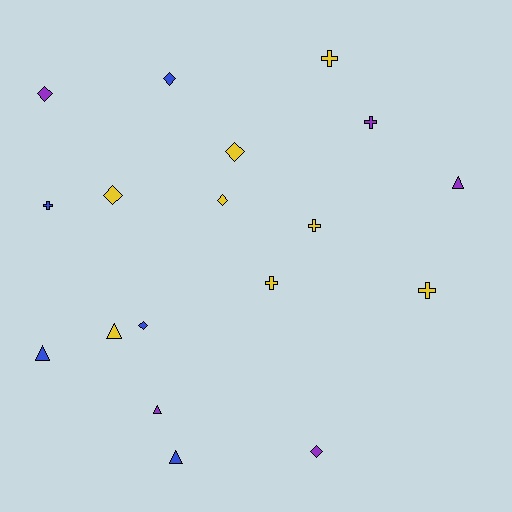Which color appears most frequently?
Yellow, with 8 objects.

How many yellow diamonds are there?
There are 3 yellow diamonds.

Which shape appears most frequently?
Diamond, with 7 objects.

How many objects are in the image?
There are 18 objects.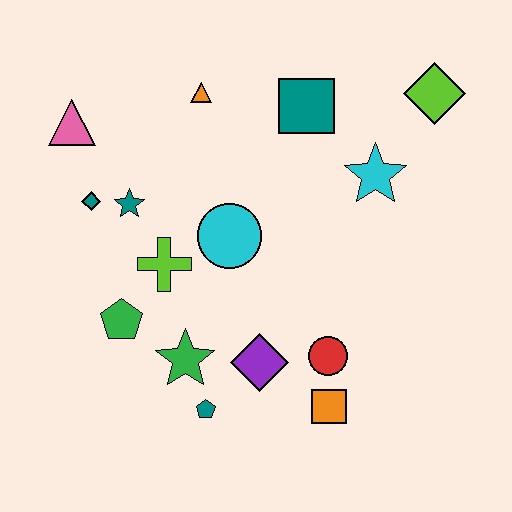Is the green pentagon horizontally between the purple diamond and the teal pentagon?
No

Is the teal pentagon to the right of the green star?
Yes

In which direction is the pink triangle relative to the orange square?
The pink triangle is above the orange square.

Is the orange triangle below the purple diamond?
No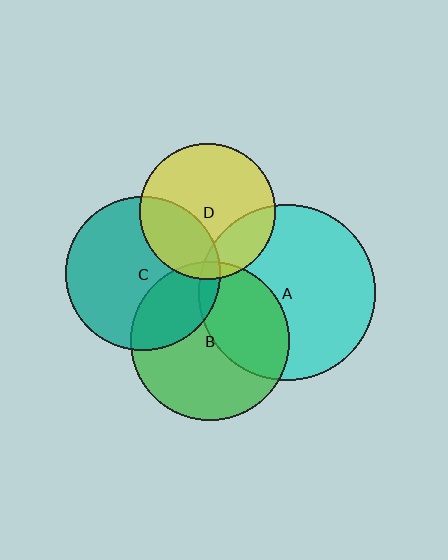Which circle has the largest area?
Circle A (cyan).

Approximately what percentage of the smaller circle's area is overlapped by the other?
Approximately 20%.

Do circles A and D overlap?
Yes.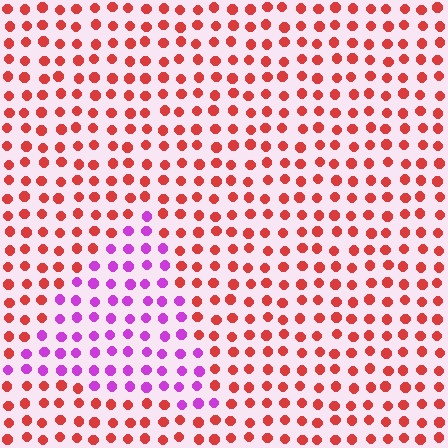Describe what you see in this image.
The image is filled with small red elements in a uniform arrangement. A triangle-shaped region is visible where the elements are tinted to a slightly different hue, forming a subtle color boundary.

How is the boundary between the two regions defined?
The boundary is defined purely by a slight shift in hue (about 65 degrees). Spacing, size, and orientation are identical on both sides.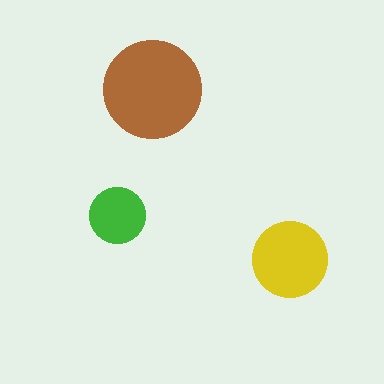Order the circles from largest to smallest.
the brown one, the yellow one, the green one.